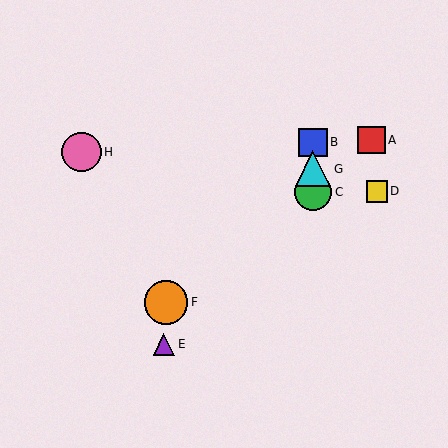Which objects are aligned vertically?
Objects B, C, G are aligned vertically.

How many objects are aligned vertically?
3 objects (B, C, G) are aligned vertically.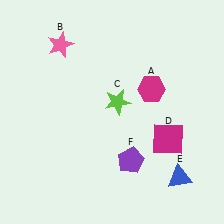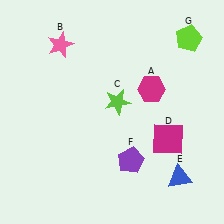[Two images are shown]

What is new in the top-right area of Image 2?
A lime pentagon (G) was added in the top-right area of Image 2.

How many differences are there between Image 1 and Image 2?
There is 1 difference between the two images.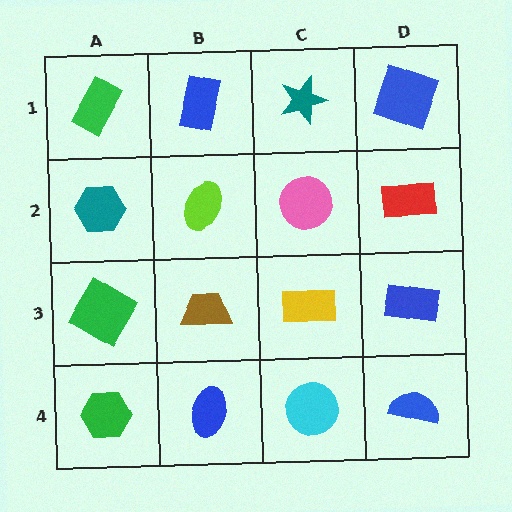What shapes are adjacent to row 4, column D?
A blue rectangle (row 3, column D), a cyan circle (row 4, column C).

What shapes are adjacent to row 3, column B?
A lime ellipse (row 2, column B), a blue ellipse (row 4, column B), a green diamond (row 3, column A), a yellow rectangle (row 3, column C).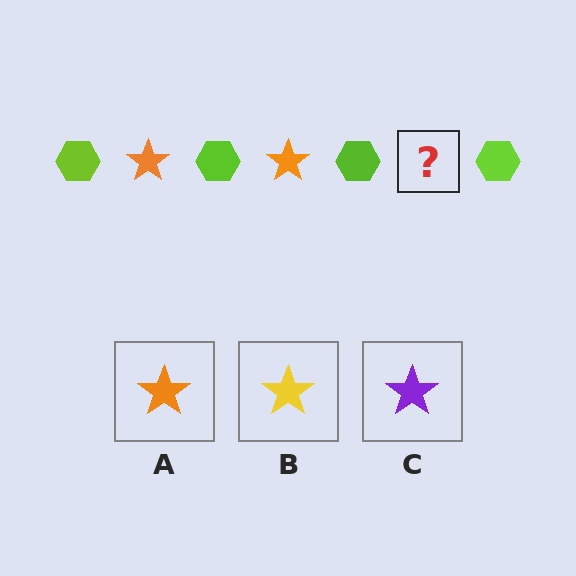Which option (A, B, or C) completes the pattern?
A.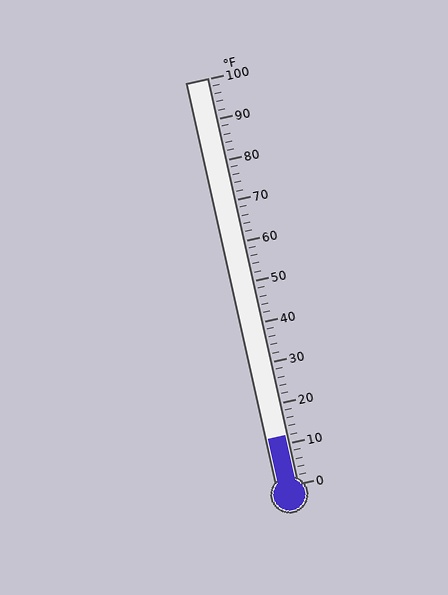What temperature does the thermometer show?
The thermometer shows approximately 12°F.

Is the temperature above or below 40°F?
The temperature is below 40°F.